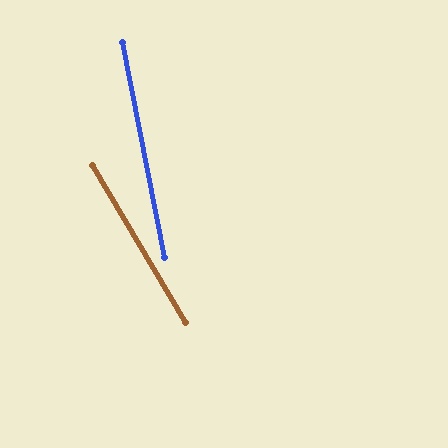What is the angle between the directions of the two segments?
Approximately 20 degrees.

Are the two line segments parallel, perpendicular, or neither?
Neither parallel nor perpendicular — they differ by about 20°.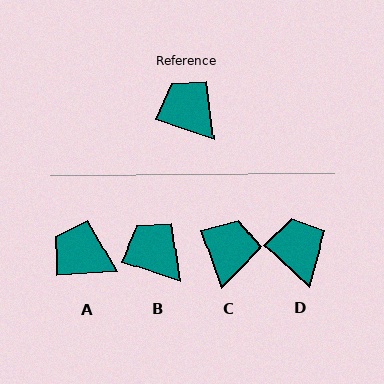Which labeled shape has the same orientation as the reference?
B.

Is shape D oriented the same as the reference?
No, it is off by about 23 degrees.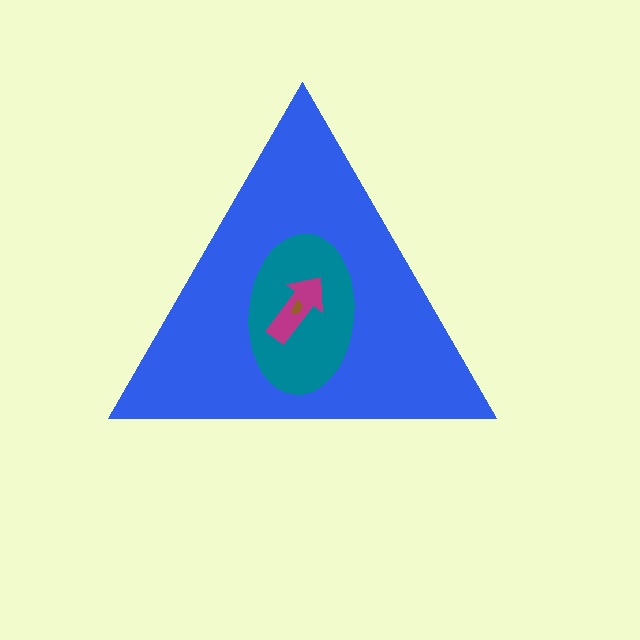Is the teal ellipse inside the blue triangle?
Yes.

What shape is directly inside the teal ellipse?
The magenta arrow.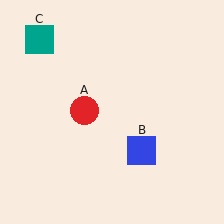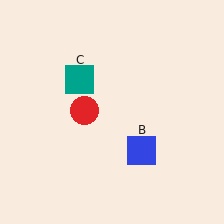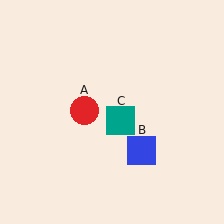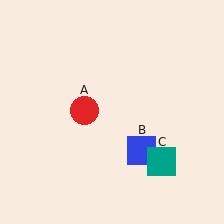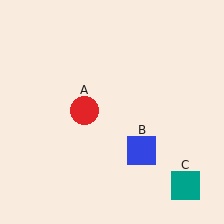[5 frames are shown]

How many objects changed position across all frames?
1 object changed position: teal square (object C).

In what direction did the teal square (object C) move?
The teal square (object C) moved down and to the right.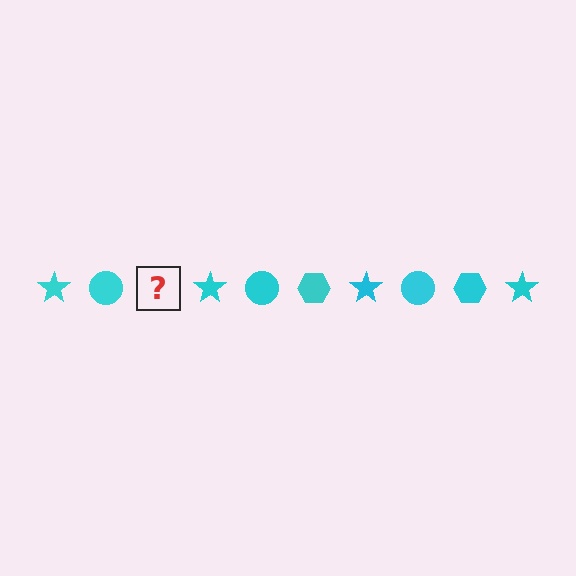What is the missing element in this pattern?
The missing element is a cyan hexagon.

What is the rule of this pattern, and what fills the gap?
The rule is that the pattern cycles through star, circle, hexagon shapes in cyan. The gap should be filled with a cyan hexagon.